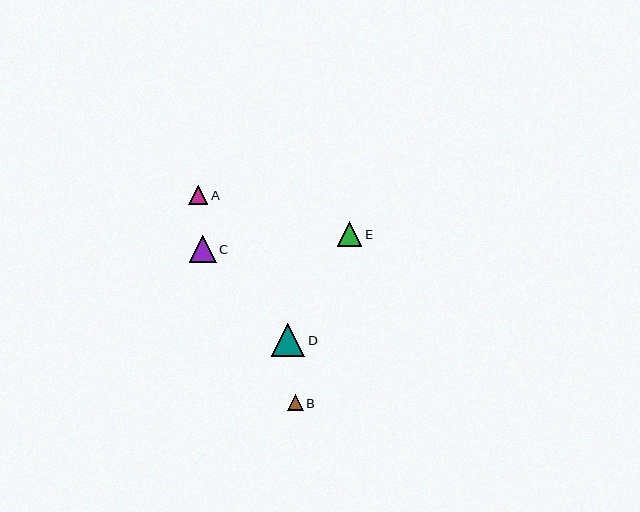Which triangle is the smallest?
Triangle B is the smallest with a size of approximately 16 pixels.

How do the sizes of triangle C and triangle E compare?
Triangle C and triangle E are approximately the same size.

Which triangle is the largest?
Triangle D is the largest with a size of approximately 34 pixels.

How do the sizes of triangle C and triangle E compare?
Triangle C and triangle E are approximately the same size.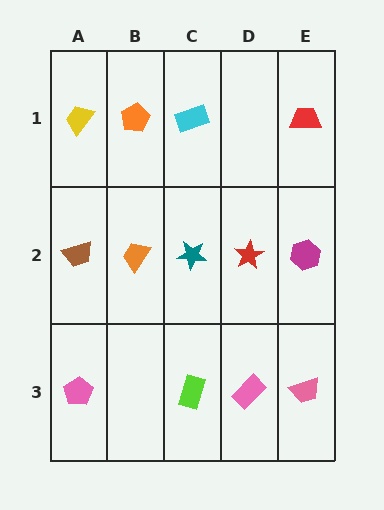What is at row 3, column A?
A pink pentagon.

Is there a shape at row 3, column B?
No, that cell is empty.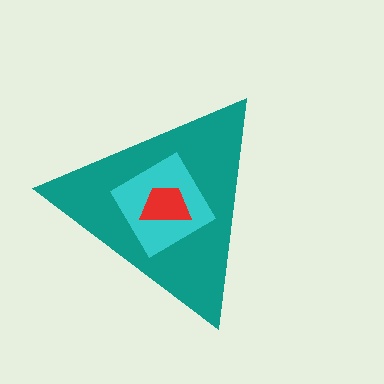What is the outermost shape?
The teal triangle.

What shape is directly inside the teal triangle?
The cyan diamond.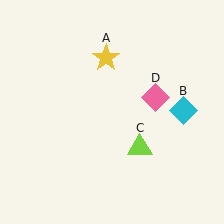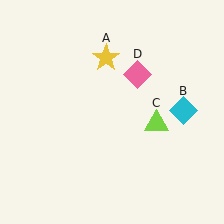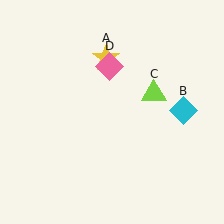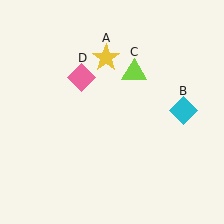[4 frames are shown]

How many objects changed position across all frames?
2 objects changed position: lime triangle (object C), pink diamond (object D).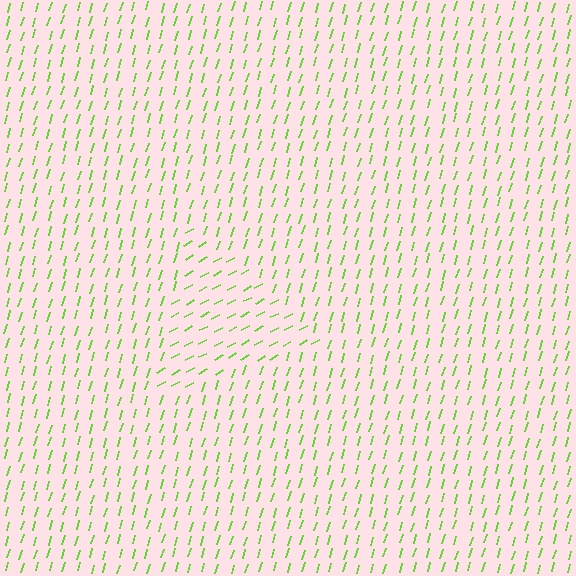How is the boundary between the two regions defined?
The boundary is defined purely by a change in line orientation (approximately 45 degrees difference). All lines are the same color and thickness.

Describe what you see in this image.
The image is filled with small lime line segments. A triangle region in the image has lines oriented differently from the surrounding lines, creating a visible texture boundary.